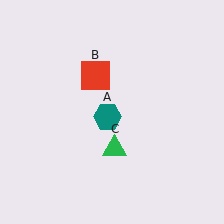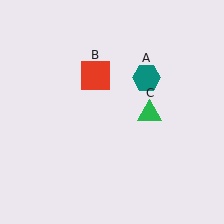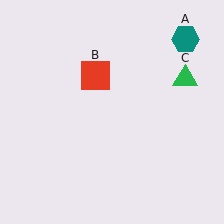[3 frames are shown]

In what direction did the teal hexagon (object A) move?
The teal hexagon (object A) moved up and to the right.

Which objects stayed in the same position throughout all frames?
Red square (object B) remained stationary.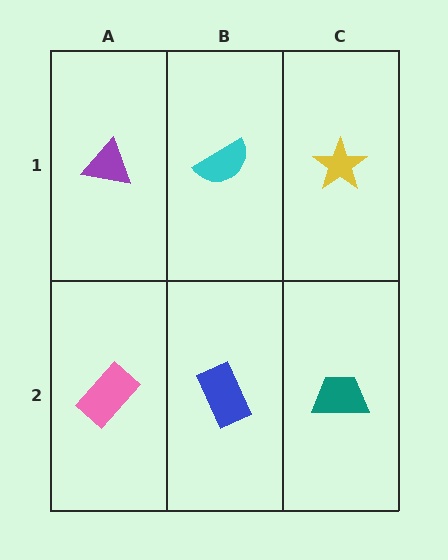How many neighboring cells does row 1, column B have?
3.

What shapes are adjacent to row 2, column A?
A purple triangle (row 1, column A), a blue rectangle (row 2, column B).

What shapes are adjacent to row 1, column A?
A pink rectangle (row 2, column A), a cyan semicircle (row 1, column B).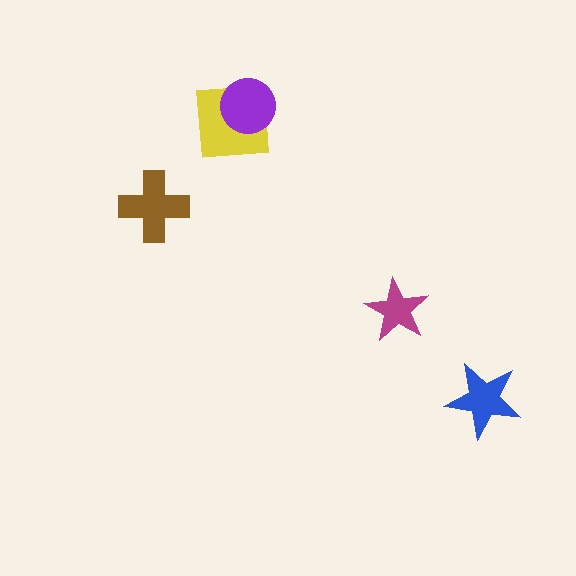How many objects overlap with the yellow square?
1 object overlaps with the yellow square.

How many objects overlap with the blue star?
0 objects overlap with the blue star.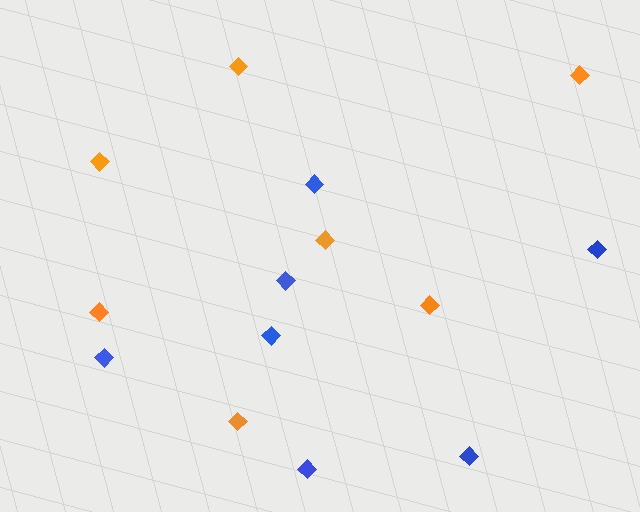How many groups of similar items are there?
There are 2 groups: one group of orange diamonds (7) and one group of blue diamonds (7).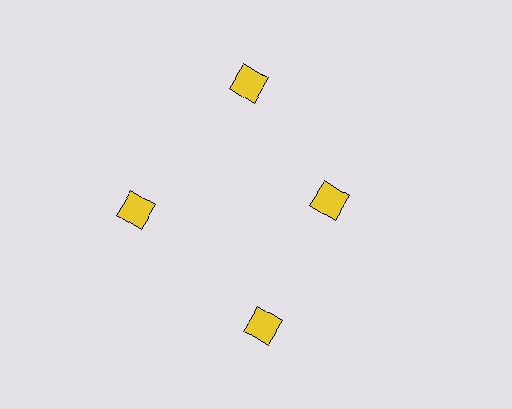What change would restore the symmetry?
The symmetry would be restored by moving it outward, back onto the ring so that all 4 diamonds sit at equal angles and equal distance from the center.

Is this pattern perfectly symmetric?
No. The 4 yellow diamonds are arranged in a ring, but one element near the 3 o'clock position is pulled inward toward the center, breaking the 4-fold rotational symmetry.